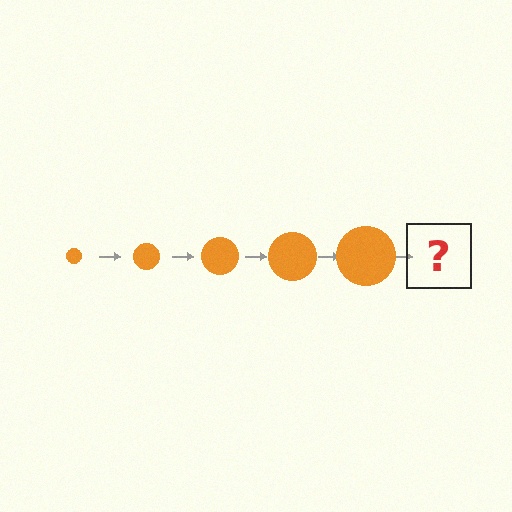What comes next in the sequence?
The next element should be an orange circle, larger than the previous one.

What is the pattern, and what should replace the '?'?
The pattern is that the circle gets progressively larger each step. The '?' should be an orange circle, larger than the previous one.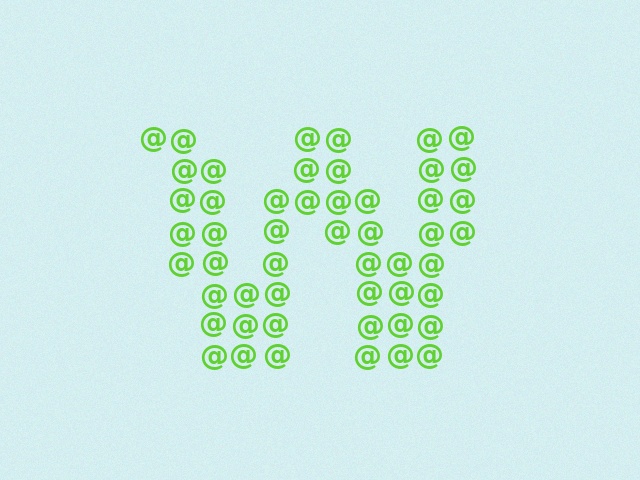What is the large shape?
The large shape is the letter W.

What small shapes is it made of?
It is made of small at signs.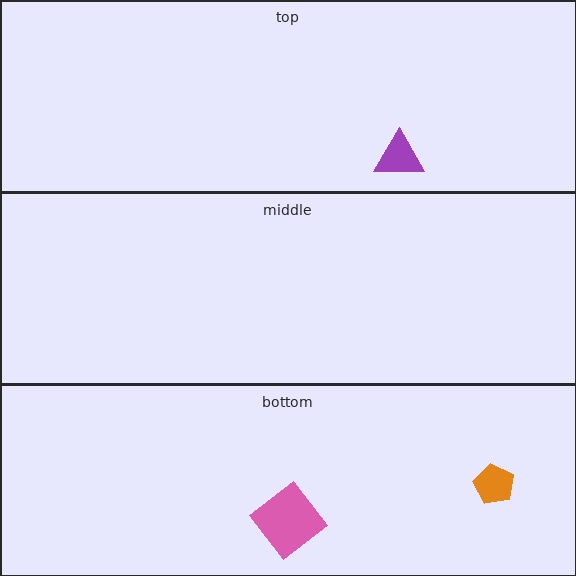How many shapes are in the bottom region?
2.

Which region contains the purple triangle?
The top region.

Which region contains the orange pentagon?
The bottom region.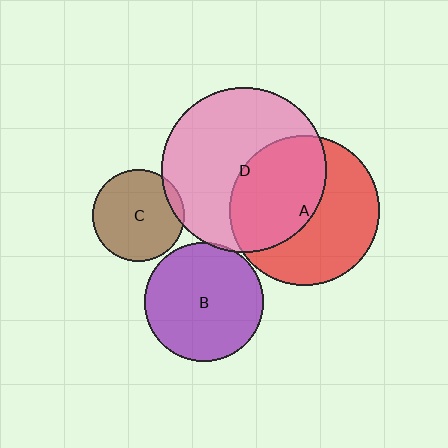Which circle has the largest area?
Circle D (pink).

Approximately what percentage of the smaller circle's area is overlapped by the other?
Approximately 10%.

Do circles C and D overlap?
Yes.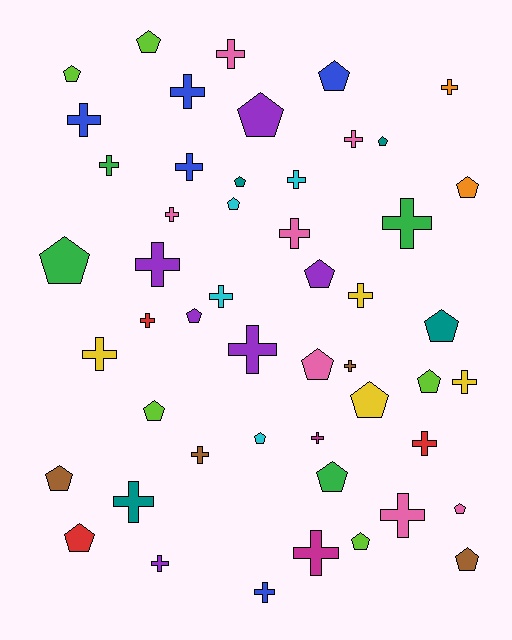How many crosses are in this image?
There are 27 crosses.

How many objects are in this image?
There are 50 objects.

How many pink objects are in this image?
There are 7 pink objects.